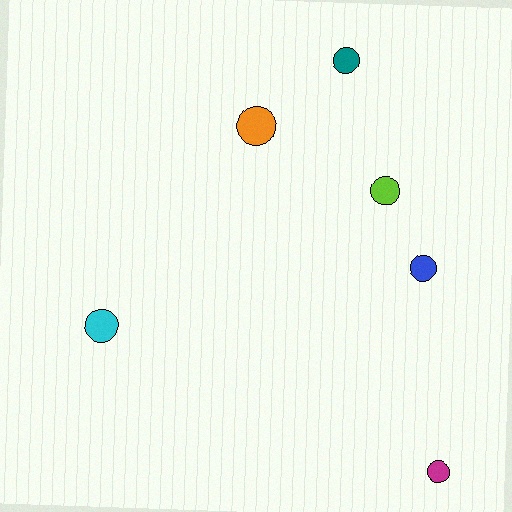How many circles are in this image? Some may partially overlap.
There are 6 circles.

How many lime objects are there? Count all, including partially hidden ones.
There is 1 lime object.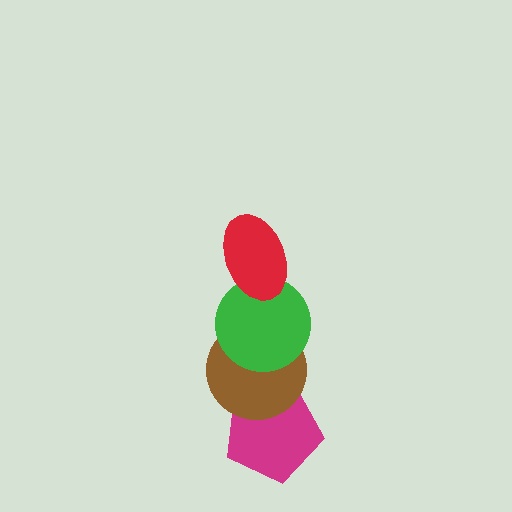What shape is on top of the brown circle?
The green circle is on top of the brown circle.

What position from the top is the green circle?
The green circle is 2nd from the top.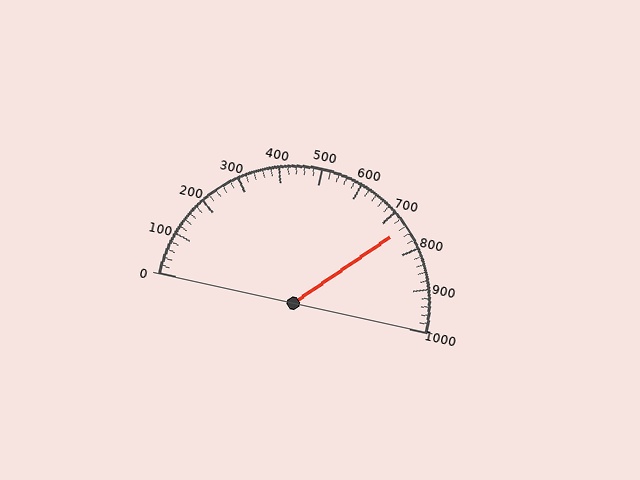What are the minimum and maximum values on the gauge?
The gauge ranges from 0 to 1000.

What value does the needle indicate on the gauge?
The needle indicates approximately 740.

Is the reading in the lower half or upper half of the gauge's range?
The reading is in the upper half of the range (0 to 1000).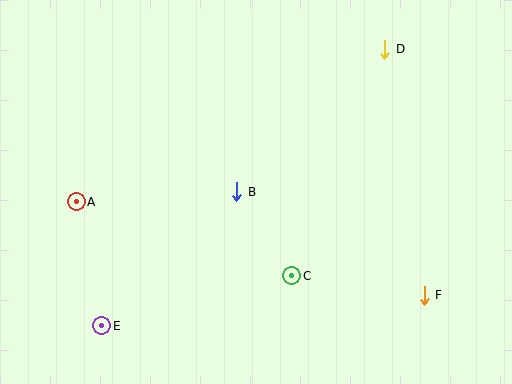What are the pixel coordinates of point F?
Point F is at (424, 295).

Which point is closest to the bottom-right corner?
Point F is closest to the bottom-right corner.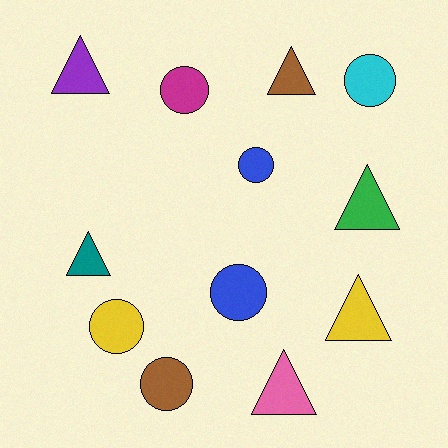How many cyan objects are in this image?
There is 1 cyan object.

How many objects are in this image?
There are 12 objects.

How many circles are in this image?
There are 6 circles.